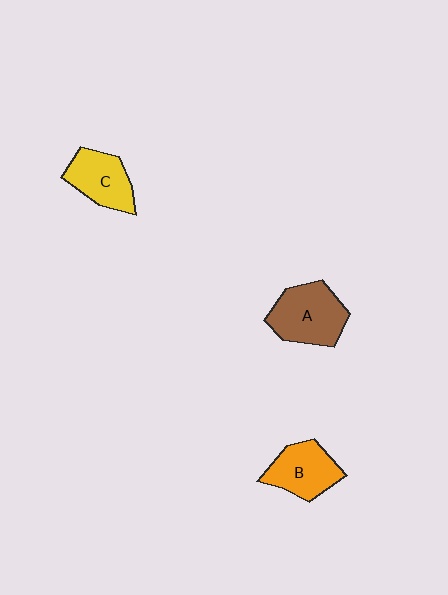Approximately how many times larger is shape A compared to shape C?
Approximately 1.3 times.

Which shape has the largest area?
Shape A (brown).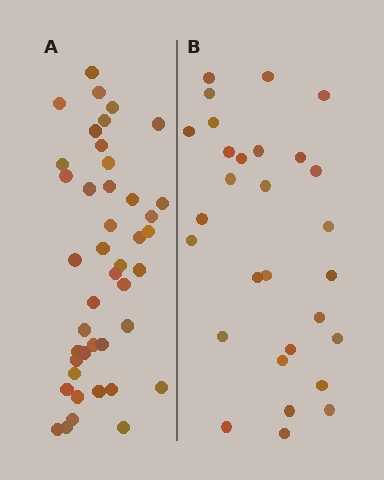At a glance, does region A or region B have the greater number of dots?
Region A (the left region) has more dots.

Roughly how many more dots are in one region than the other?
Region A has approximately 15 more dots than region B.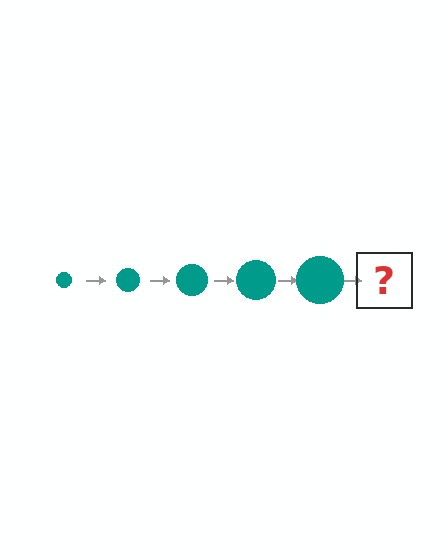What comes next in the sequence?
The next element should be a teal circle, larger than the previous one.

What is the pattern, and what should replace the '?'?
The pattern is that the circle gets progressively larger each step. The '?' should be a teal circle, larger than the previous one.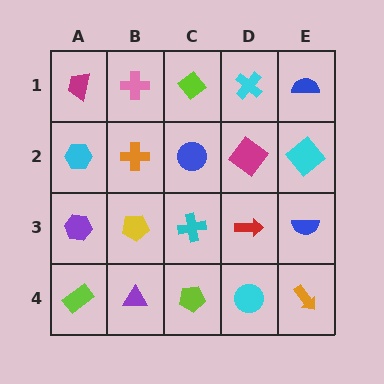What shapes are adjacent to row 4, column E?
A blue semicircle (row 3, column E), a cyan circle (row 4, column D).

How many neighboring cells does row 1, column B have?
3.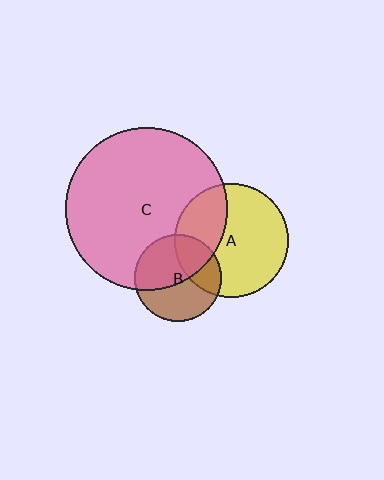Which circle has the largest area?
Circle C (pink).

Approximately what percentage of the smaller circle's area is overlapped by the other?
Approximately 35%.